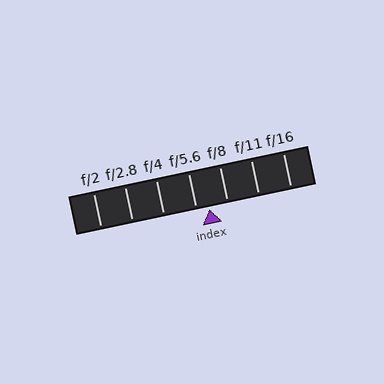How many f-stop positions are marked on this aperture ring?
There are 7 f-stop positions marked.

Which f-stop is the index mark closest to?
The index mark is closest to f/5.6.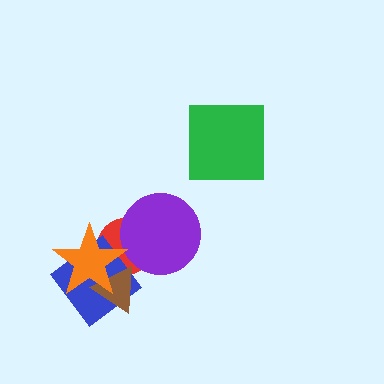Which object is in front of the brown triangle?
The orange star is in front of the brown triangle.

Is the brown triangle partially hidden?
Yes, it is partially covered by another shape.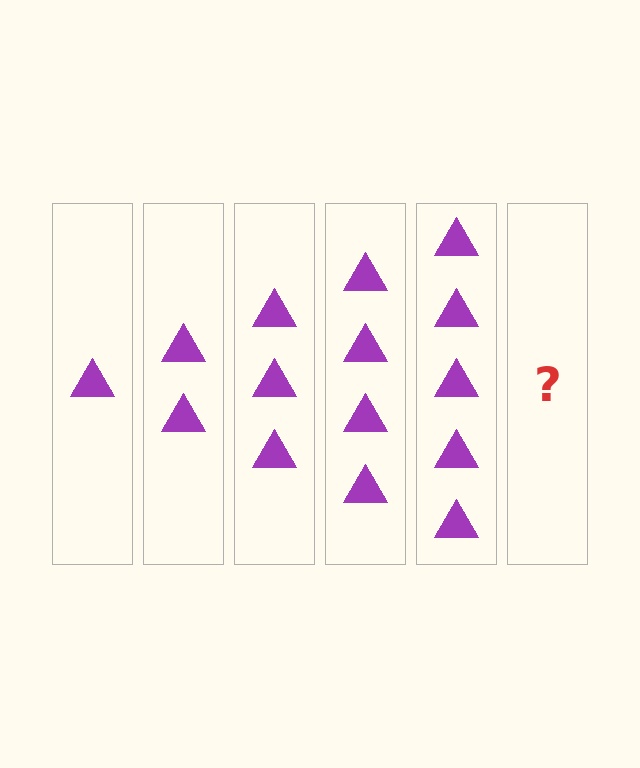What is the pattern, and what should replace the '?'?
The pattern is that each step adds one more triangle. The '?' should be 6 triangles.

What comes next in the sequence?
The next element should be 6 triangles.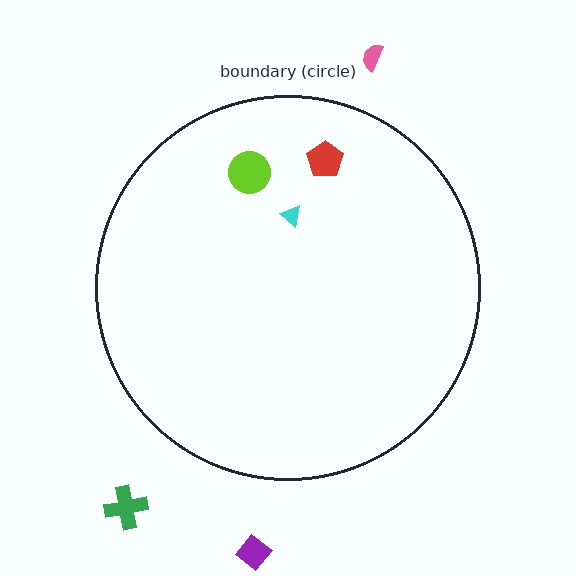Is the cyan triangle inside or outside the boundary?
Inside.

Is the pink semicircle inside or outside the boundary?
Outside.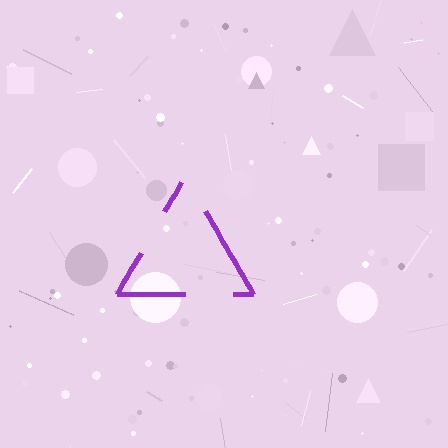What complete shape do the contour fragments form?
The contour fragments form a triangle.